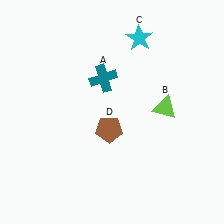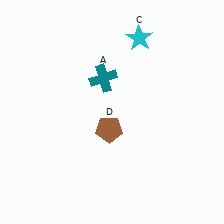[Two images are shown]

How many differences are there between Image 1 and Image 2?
There is 1 difference between the two images.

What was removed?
The lime triangle (B) was removed in Image 2.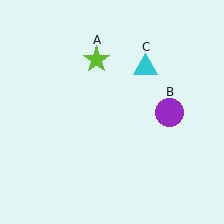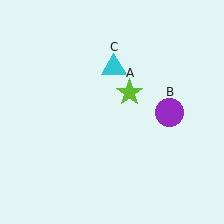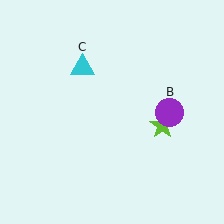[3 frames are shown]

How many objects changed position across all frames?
2 objects changed position: lime star (object A), cyan triangle (object C).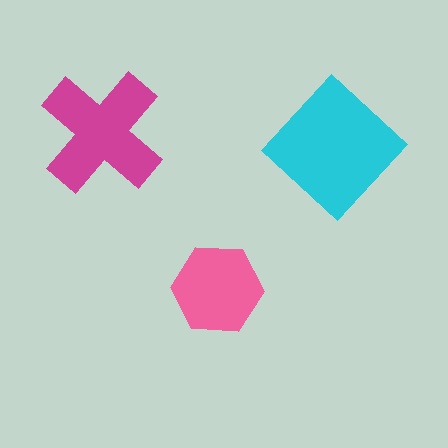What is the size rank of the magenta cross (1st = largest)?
2nd.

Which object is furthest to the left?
The magenta cross is leftmost.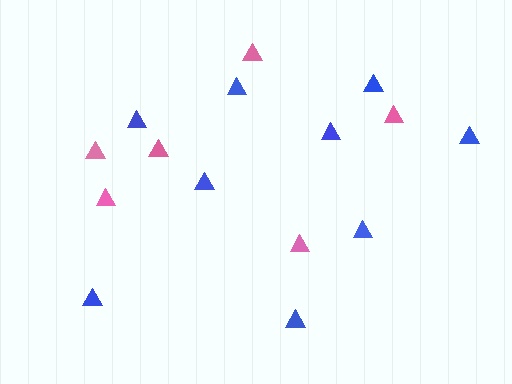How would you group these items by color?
There are 2 groups: one group of pink triangles (6) and one group of blue triangles (9).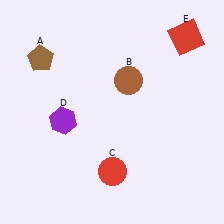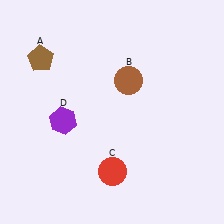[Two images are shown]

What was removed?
The red square (E) was removed in Image 2.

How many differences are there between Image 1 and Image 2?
There is 1 difference between the two images.